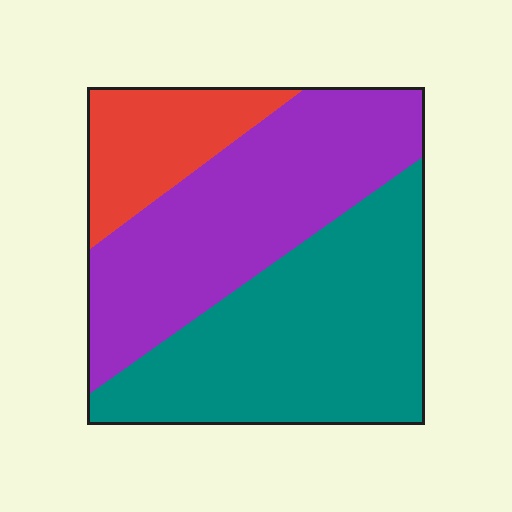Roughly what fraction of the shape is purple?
Purple covers around 40% of the shape.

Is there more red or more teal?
Teal.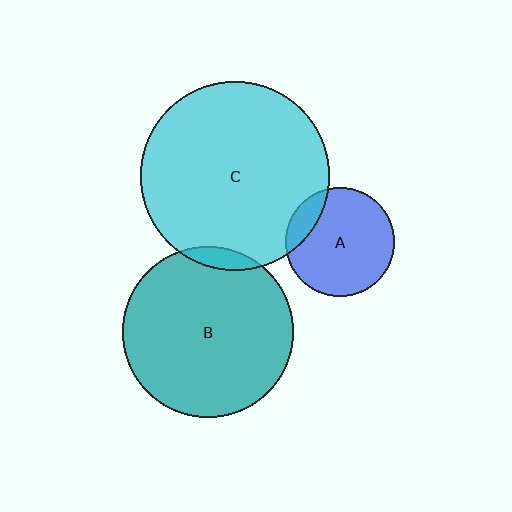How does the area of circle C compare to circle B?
Approximately 1.2 times.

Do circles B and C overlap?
Yes.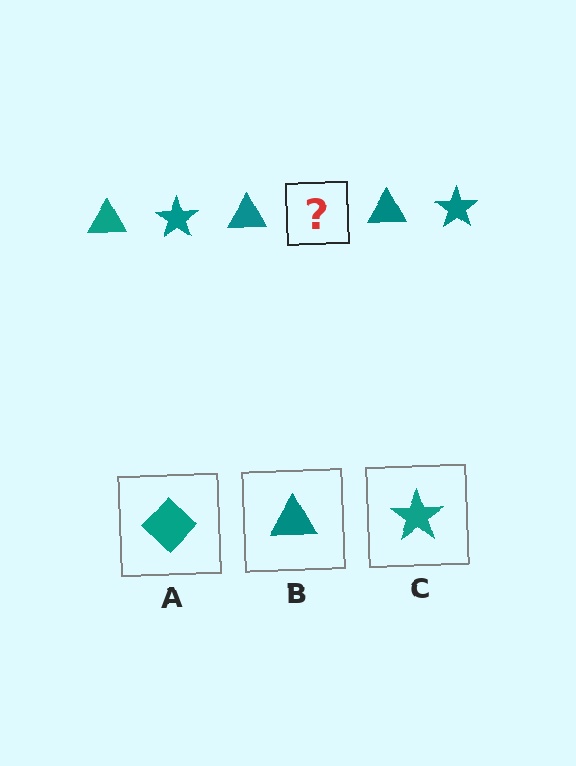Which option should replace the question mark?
Option C.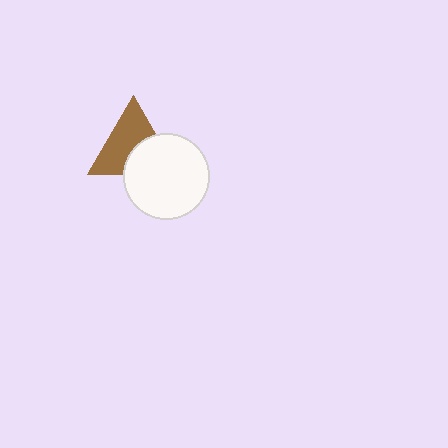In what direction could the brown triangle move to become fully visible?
The brown triangle could move toward the upper-left. That would shift it out from behind the white circle entirely.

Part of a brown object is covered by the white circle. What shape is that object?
It is a triangle.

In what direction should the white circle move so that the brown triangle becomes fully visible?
The white circle should move toward the lower-right. That is the shortest direction to clear the overlap and leave the brown triangle fully visible.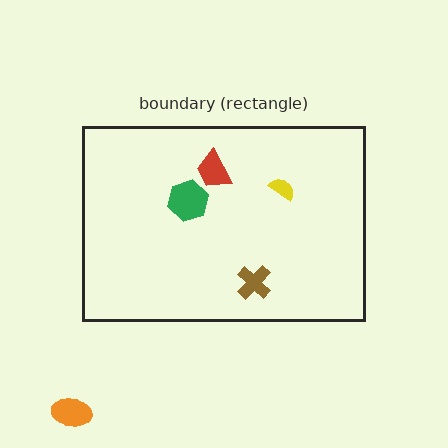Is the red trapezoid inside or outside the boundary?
Inside.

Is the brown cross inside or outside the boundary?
Inside.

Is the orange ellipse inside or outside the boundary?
Outside.